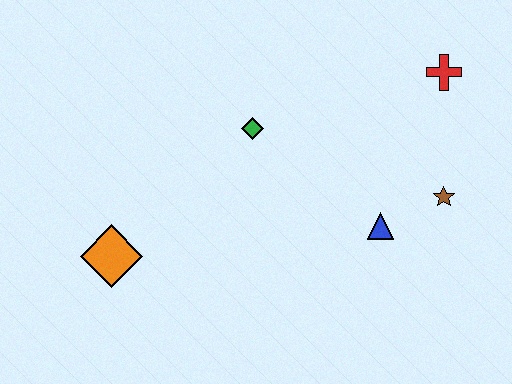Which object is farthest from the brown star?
The orange diamond is farthest from the brown star.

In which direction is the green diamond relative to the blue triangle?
The green diamond is to the left of the blue triangle.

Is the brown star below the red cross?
Yes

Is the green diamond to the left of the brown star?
Yes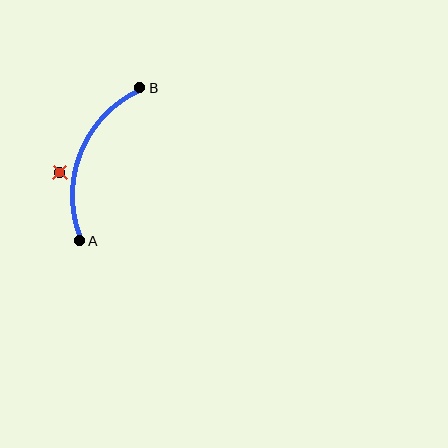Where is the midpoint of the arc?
The arc midpoint is the point on the curve farthest from the straight line joining A and B. It sits to the left of that line.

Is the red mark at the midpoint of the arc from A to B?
No — the red mark does not lie on the arc at all. It sits slightly outside the curve.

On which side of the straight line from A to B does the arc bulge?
The arc bulges to the left of the straight line connecting A and B.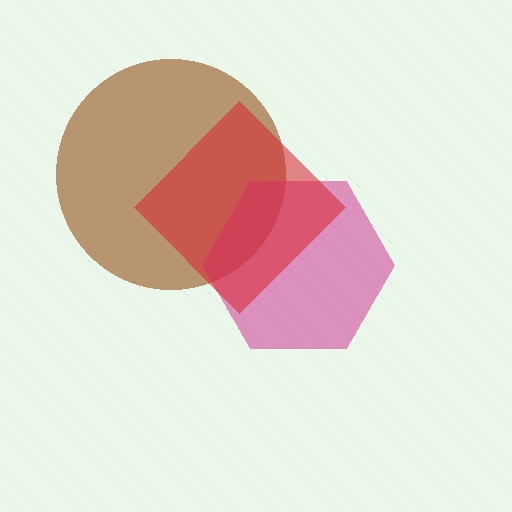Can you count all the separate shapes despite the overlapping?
Yes, there are 3 separate shapes.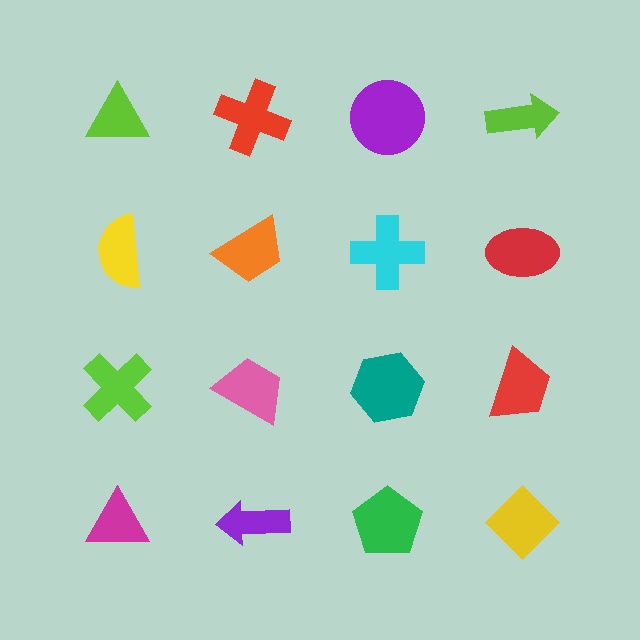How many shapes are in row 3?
4 shapes.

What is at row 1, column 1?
A lime triangle.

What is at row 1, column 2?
A red cross.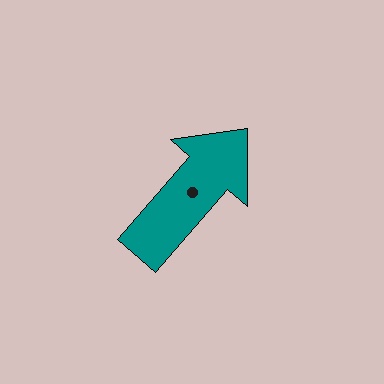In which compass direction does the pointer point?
Northeast.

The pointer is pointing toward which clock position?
Roughly 1 o'clock.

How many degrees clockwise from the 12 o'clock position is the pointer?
Approximately 41 degrees.